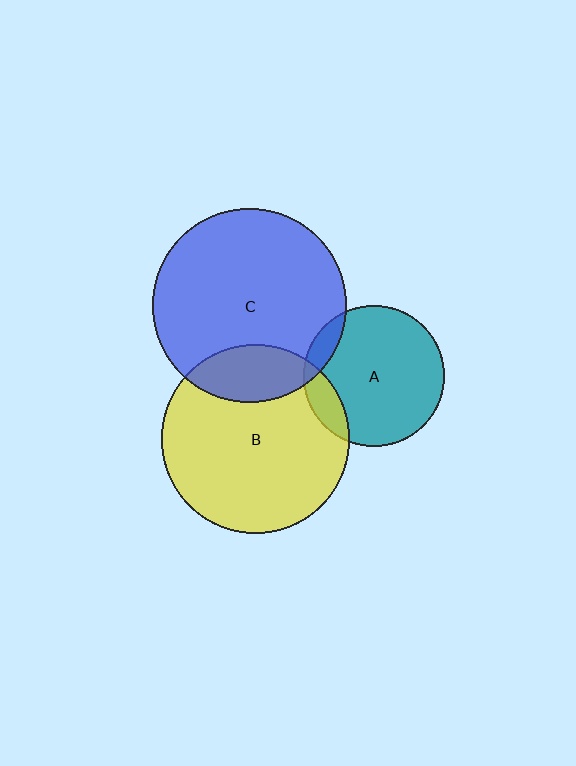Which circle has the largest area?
Circle C (blue).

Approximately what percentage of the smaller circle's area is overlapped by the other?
Approximately 10%.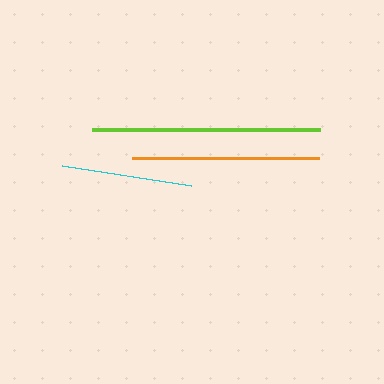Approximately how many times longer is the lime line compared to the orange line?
The lime line is approximately 1.2 times the length of the orange line.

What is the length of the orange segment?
The orange segment is approximately 187 pixels long.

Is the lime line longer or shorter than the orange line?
The lime line is longer than the orange line.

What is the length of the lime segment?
The lime segment is approximately 229 pixels long.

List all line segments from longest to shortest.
From longest to shortest: lime, orange, cyan.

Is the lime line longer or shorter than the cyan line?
The lime line is longer than the cyan line.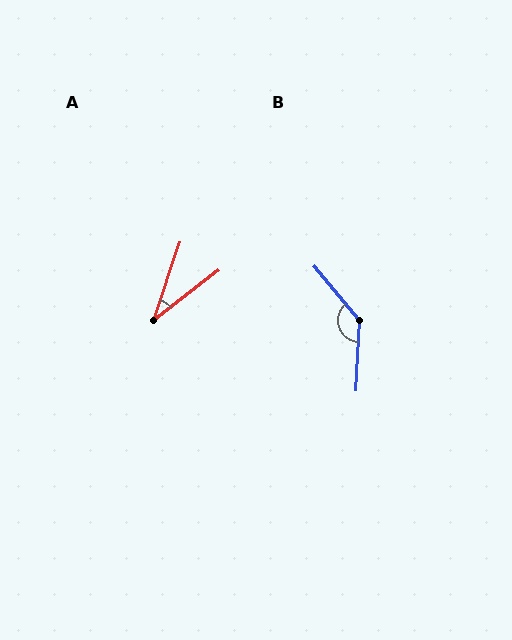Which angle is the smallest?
A, at approximately 34 degrees.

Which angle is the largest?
B, at approximately 137 degrees.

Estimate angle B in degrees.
Approximately 137 degrees.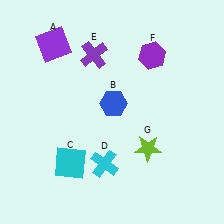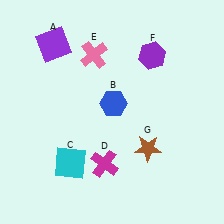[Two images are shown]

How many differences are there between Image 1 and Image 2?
There are 3 differences between the two images.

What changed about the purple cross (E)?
In Image 1, E is purple. In Image 2, it changed to pink.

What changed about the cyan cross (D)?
In Image 1, D is cyan. In Image 2, it changed to magenta.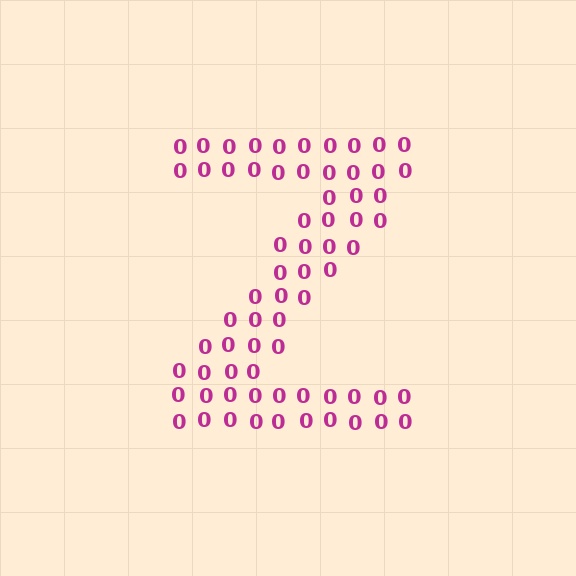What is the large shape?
The large shape is the letter Z.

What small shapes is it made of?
It is made of small digit 0's.